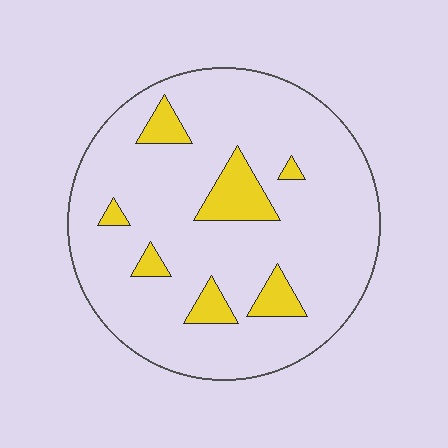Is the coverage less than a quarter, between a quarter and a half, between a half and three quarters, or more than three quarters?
Less than a quarter.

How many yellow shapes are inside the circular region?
7.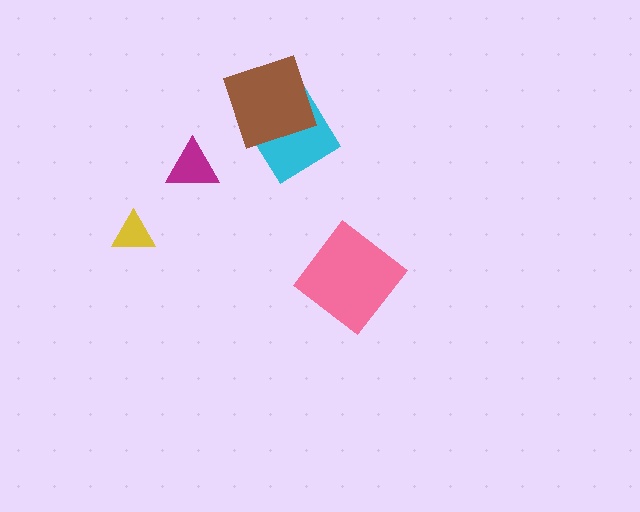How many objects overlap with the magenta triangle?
0 objects overlap with the magenta triangle.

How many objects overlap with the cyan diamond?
1 object overlaps with the cyan diamond.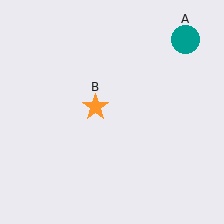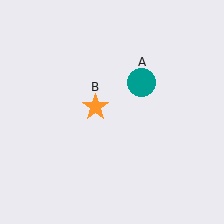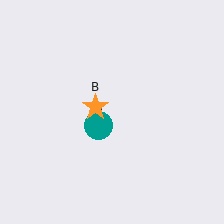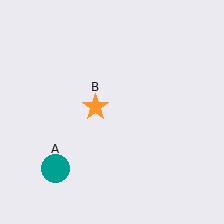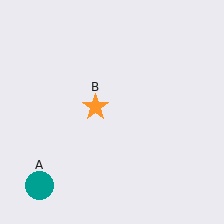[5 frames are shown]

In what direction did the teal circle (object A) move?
The teal circle (object A) moved down and to the left.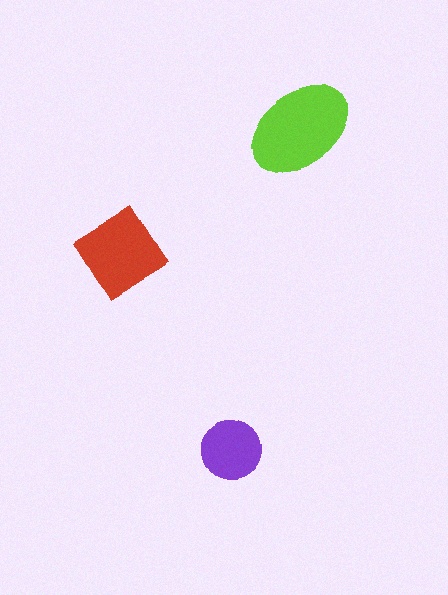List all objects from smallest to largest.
The purple circle, the red diamond, the lime ellipse.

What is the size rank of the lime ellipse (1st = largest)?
1st.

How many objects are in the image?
There are 3 objects in the image.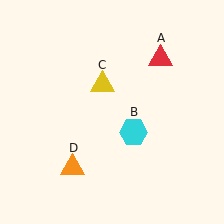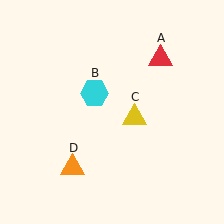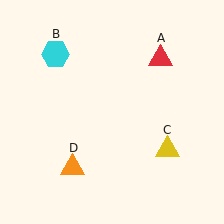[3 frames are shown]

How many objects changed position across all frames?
2 objects changed position: cyan hexagon (object B), yellow triangle (object C).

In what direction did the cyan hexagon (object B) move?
The cyan hexagon (object B) moved up and to the left.